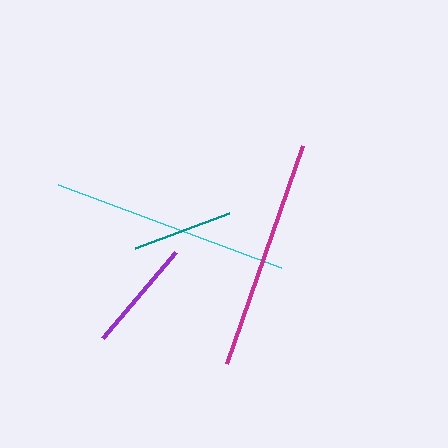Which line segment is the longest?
The cyan line is the longest at approximately 237 pixels.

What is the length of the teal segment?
The teal segment is approximately 101 pixels long.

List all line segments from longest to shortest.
From longest to shortest: cyan, magenta, purple, teal.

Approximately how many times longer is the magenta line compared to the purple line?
The magenta line is approximately 2.0 times the length of the purple line.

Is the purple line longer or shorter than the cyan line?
The cyan line is longer than the purple line.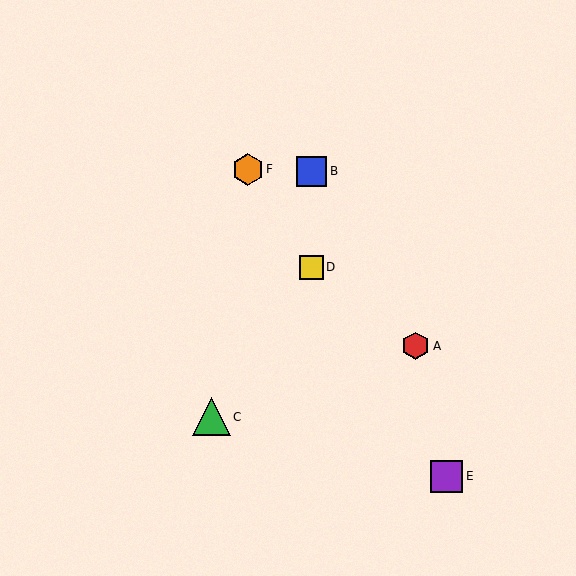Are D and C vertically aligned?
No, D is at x≈311 and C is at x≈211.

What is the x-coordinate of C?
Object C is at x≈211.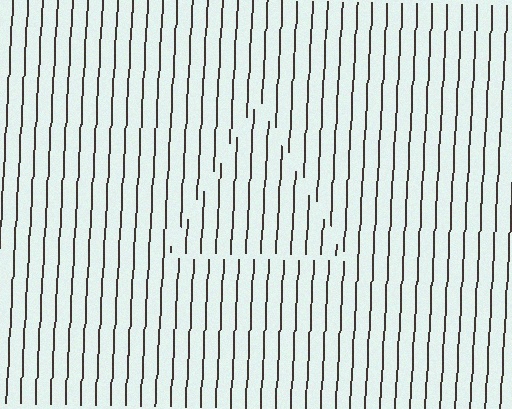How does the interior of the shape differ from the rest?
The interior of the shape contains the same grating, shifted by half a period — the contour is defined by the phase discontinuity where line-ends from the inner and outer gratings abut.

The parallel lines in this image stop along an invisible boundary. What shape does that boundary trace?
An illusory triangle. The interior of the shape contains the same grating, shifted by half a period — the contour is defined by the phase discontinuity where line-ends from the inner and outer gratings abut.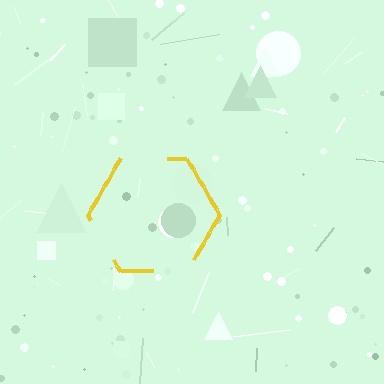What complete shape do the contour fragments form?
The contour fragments form a hexagon.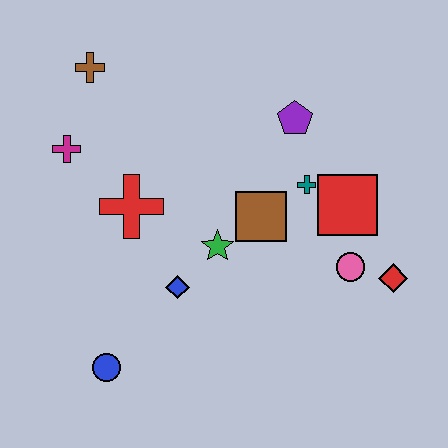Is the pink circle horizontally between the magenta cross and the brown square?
No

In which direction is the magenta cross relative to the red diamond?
The magenta cross is to the left of the red diamond.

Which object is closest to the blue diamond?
The green star is closest to the blue diamond.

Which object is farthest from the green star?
The brown cross is farthest from the green star.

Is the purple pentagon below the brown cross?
Yes